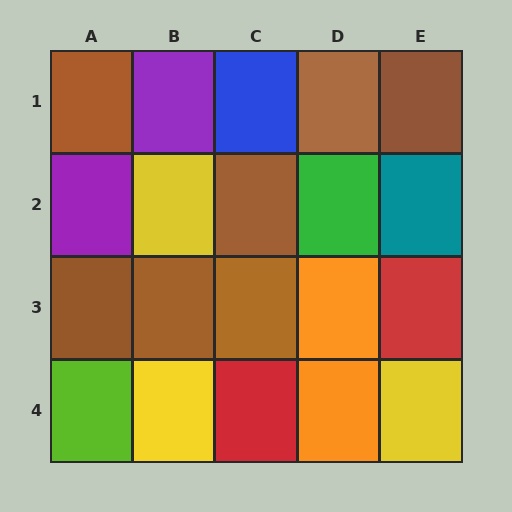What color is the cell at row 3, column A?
Brown.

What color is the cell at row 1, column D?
Brown.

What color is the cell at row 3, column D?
Orange.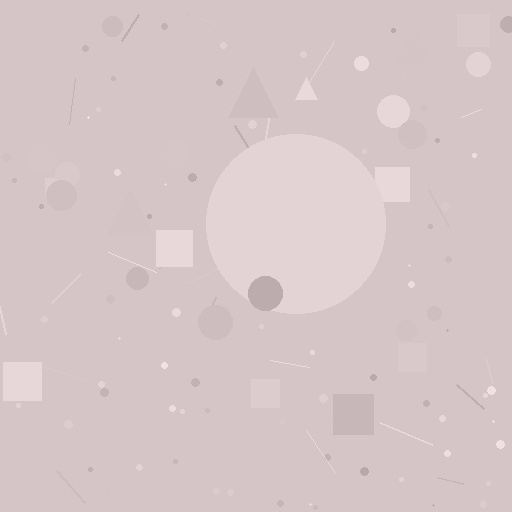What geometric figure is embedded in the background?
A circle is embedded in the background.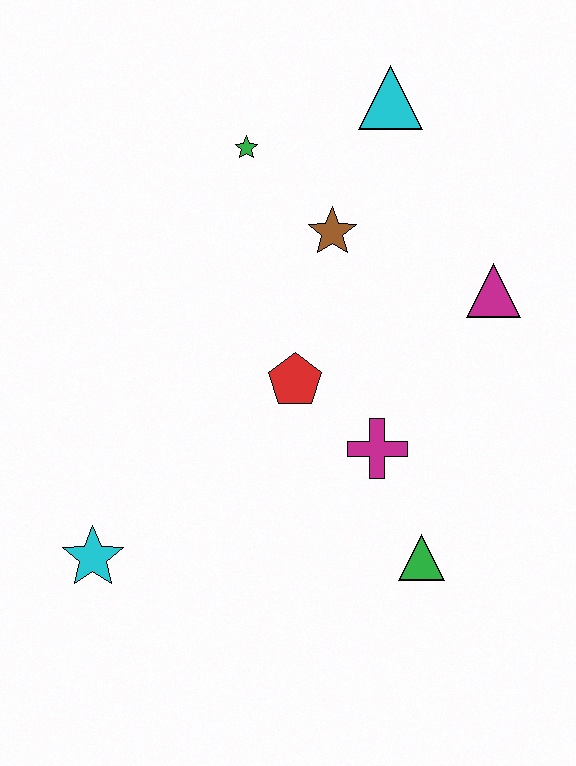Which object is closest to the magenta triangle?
The brown star is closest to the magenta triangle.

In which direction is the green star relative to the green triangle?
The green star is above the green triangle.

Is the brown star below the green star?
Yes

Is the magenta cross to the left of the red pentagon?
No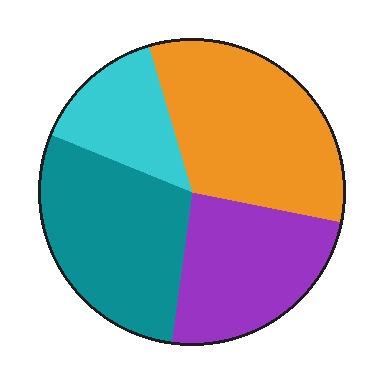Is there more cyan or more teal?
Teal.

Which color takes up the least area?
Cyan, at roughly 15%.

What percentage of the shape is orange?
Orange covers around 35% of the shape.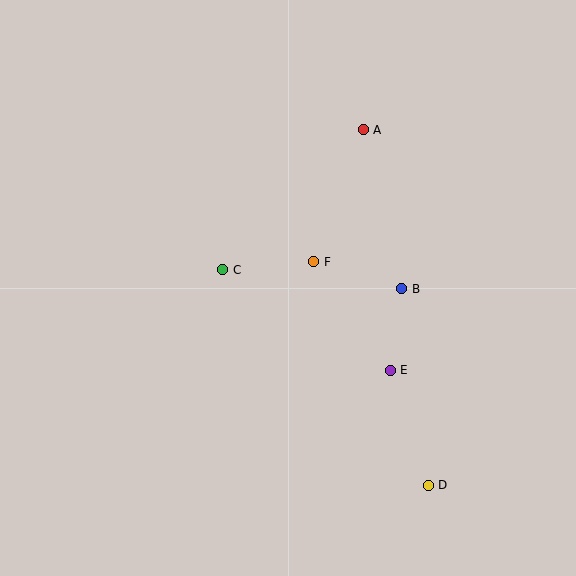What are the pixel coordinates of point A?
Point A is at (363, 130).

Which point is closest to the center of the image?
Point F at (314, 262) is closest to the center.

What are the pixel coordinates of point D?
Point D is at (428, 485).